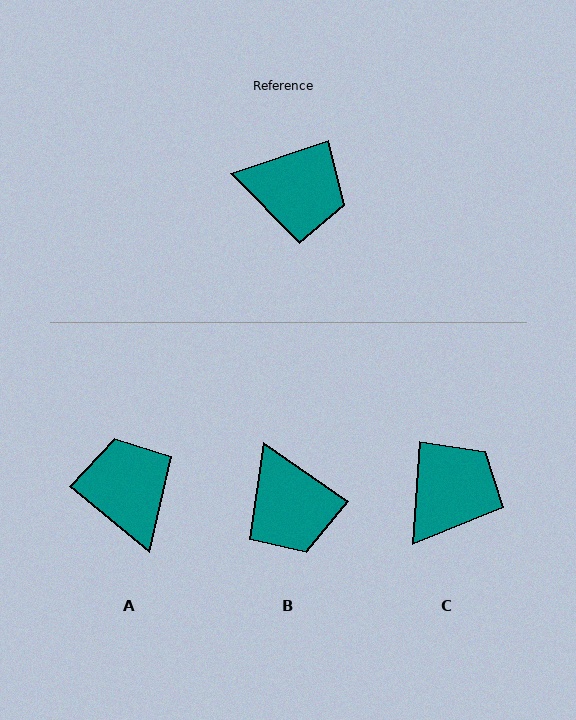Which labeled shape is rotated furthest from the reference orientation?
A, about 122 degrees away.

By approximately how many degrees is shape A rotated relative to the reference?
Approximately 122 degrees counter-clockwise.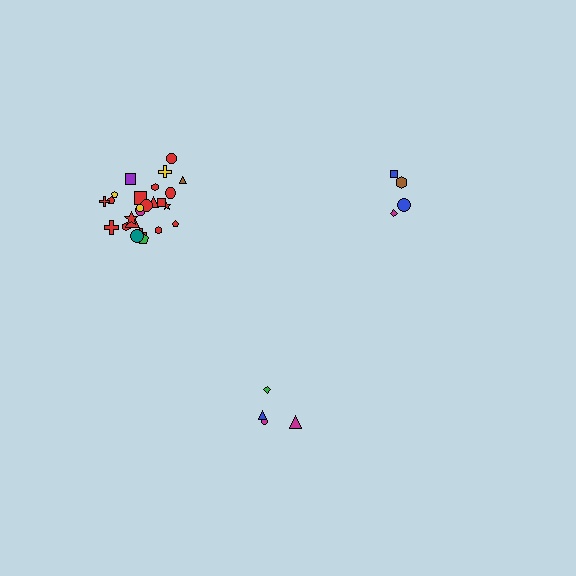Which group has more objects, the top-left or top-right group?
The top-left group.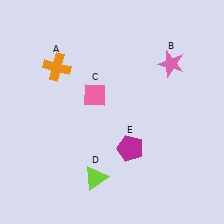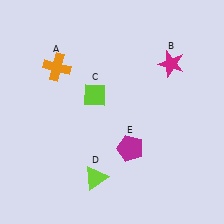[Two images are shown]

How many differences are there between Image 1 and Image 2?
There are 2 differences between the two images.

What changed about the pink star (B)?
In Image 1, B is pink. In Image 2, it changed to magenta.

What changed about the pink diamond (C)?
In Image 1, C is pink. In Image 2, it changed to lime.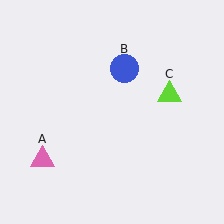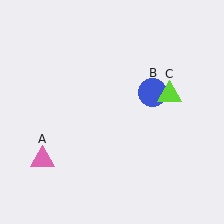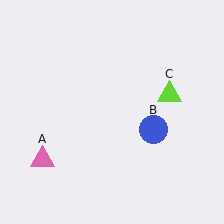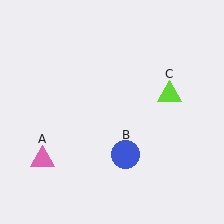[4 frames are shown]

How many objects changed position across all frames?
1 object changed position: blue circle (object B).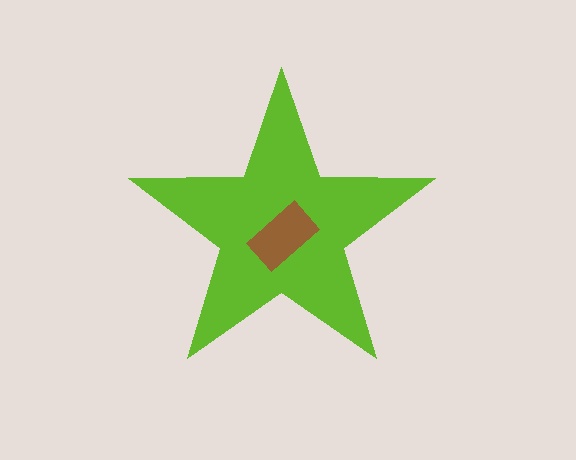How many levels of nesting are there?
2.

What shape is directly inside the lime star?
The brown rectangle.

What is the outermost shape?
The lime star.